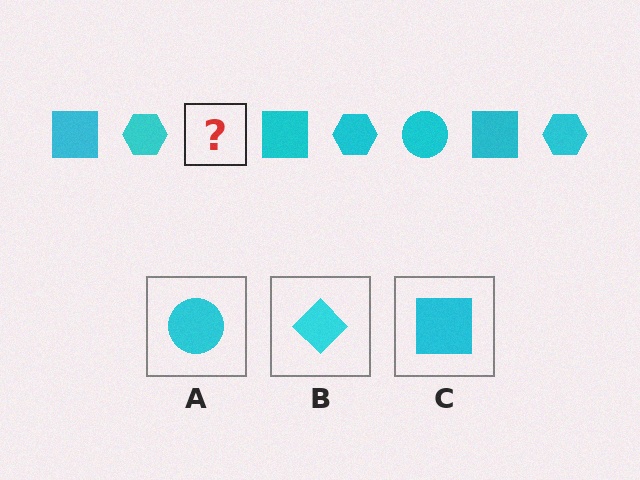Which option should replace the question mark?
Option A.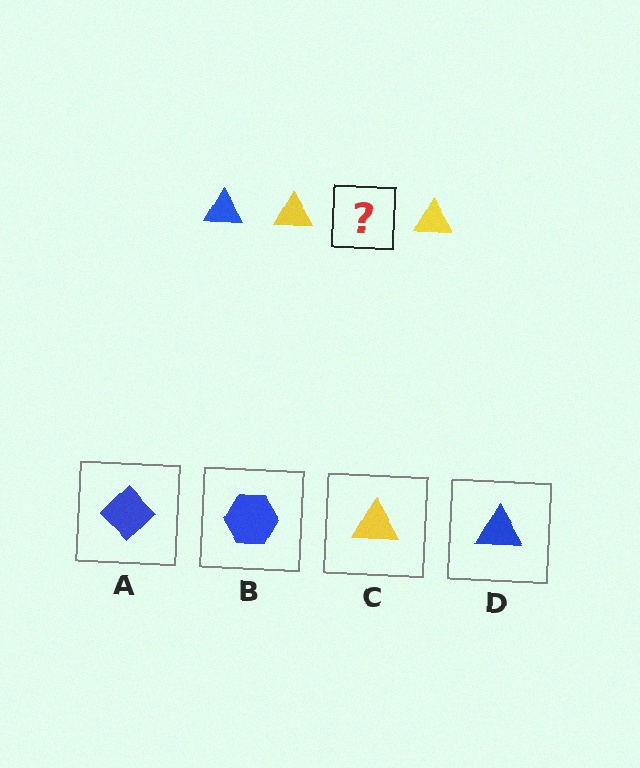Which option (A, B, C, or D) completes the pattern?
D.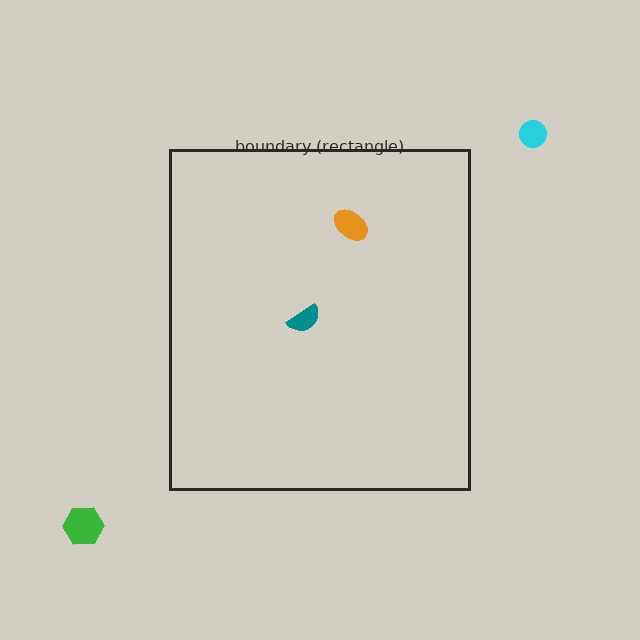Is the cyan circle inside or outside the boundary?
Outside.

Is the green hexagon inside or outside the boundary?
Outside.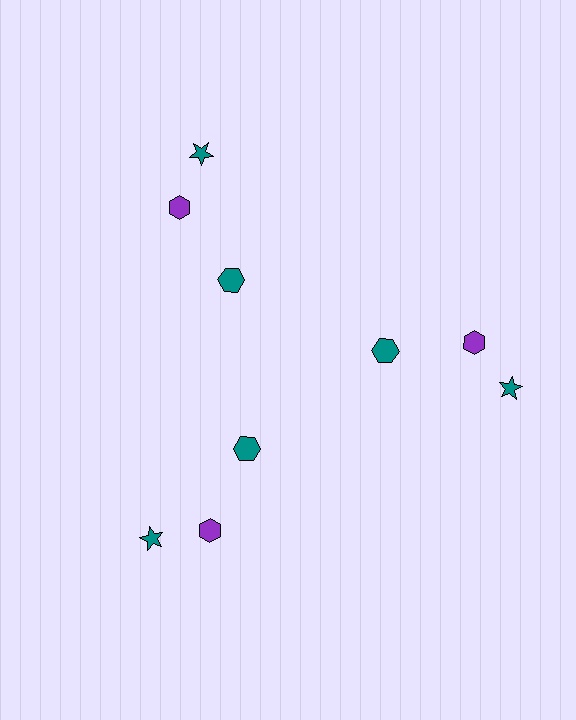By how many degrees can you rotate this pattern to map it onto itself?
The pattern maps onto itself every 120 degrees of rotation.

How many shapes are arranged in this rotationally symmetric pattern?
There are 9 shapes, arranged in 3 groups of 3.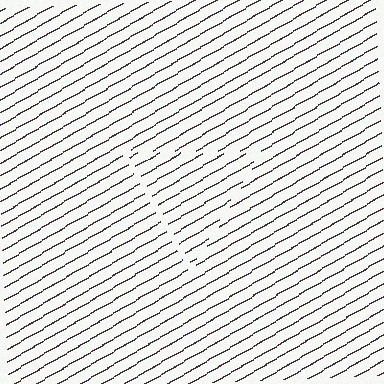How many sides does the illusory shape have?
3 sides — the line-ends trace a triangle.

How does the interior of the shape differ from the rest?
The interior of the shape contains the same grating, shifted by half a period — the contour is defined by the phase discontinuity where line-ends from the inner and outer gratings abut.